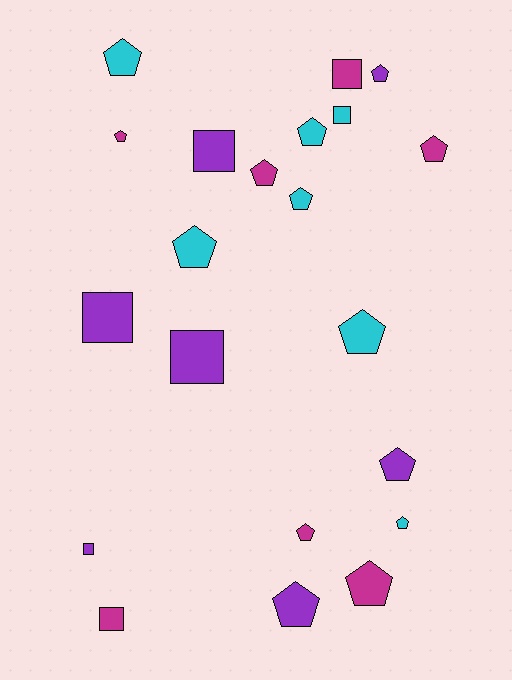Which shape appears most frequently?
Pentagon, with 14 objects.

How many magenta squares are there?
There are 2 magenta squares.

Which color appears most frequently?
Cyan, with 7 objects.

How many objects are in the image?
There are 21 objects.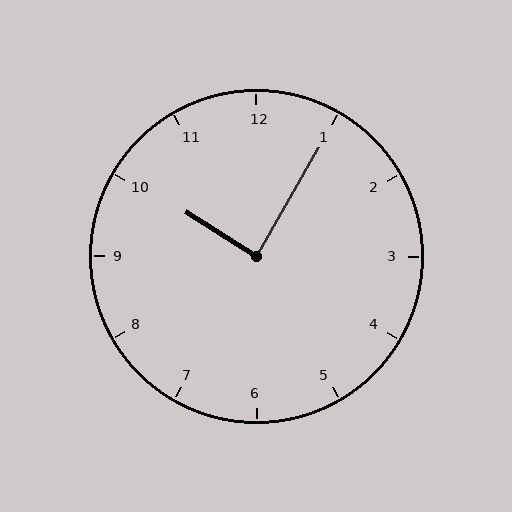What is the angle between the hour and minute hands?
Approximately 88 degrees.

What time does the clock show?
10:05.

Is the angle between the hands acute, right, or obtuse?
It is right.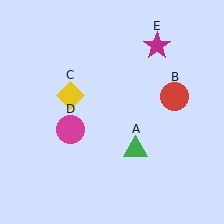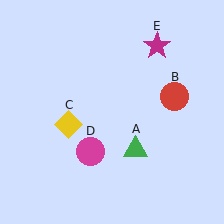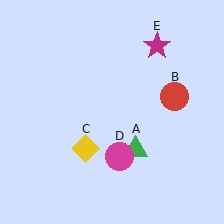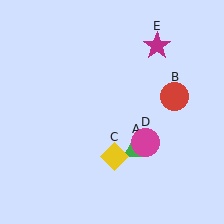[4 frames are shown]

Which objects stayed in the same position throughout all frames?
Green triangle (object A) and red circle (object B) and magenta star (object E) remained stationary.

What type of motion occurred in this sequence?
The yellow diamond (object C), magenta circle (object D) rotated counterclockwise around the center of the scene.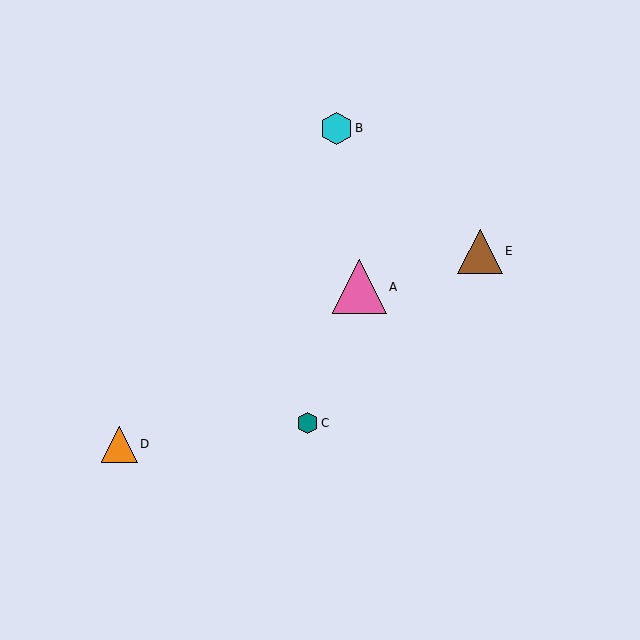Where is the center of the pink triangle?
The center of the pink triangle is at (360, 287).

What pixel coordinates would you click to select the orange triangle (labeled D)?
Click at (120, 444) to select the orange triangle D.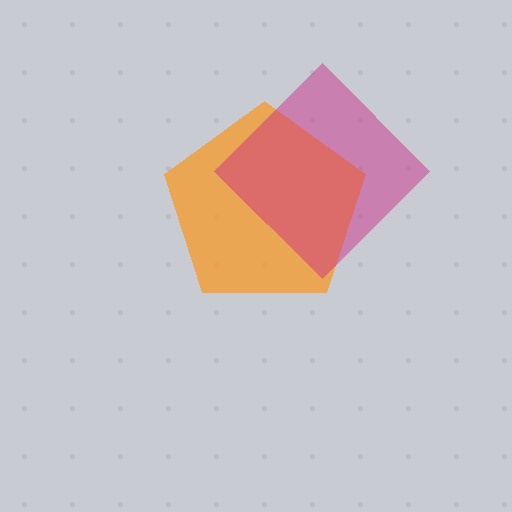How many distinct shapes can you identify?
There are 2 distinct shapes: an orange pentagon, a magenta diamond.